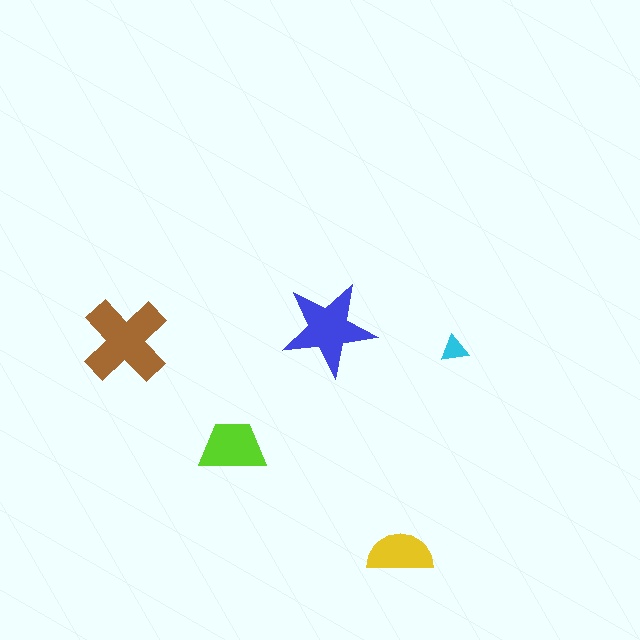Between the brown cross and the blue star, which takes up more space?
The brown cross.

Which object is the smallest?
The cyan triangle.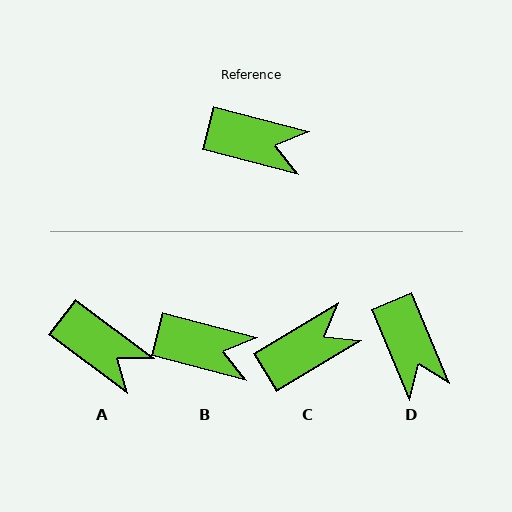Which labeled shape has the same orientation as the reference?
B.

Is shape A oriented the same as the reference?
No, it is off by about 22 degrees.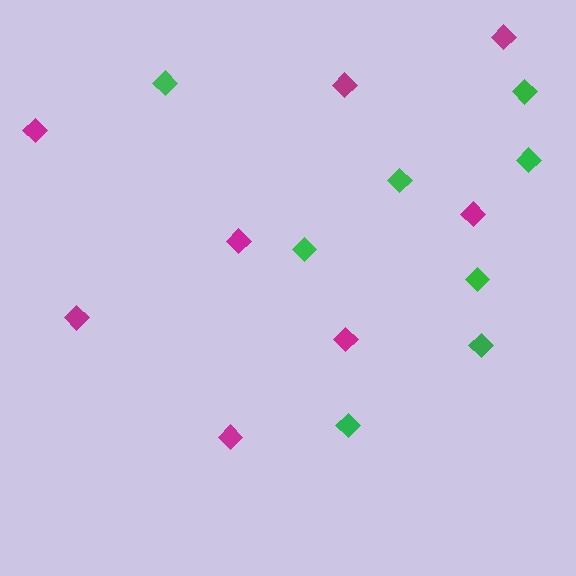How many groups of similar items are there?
There are 2 groups: one group of magenta diamonds (8) and one group of green diamonds (8).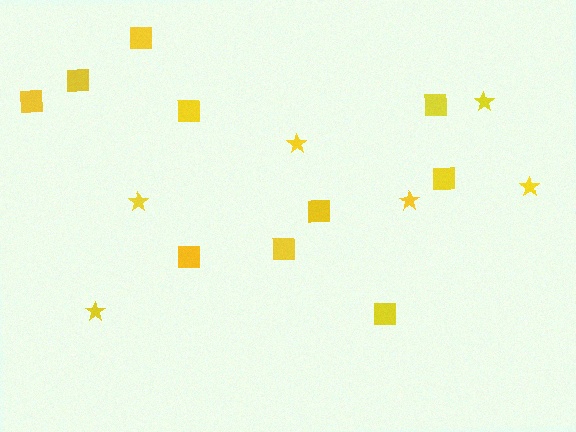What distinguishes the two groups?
There are 2 groups: one group of squares (10) and one group of stars (6).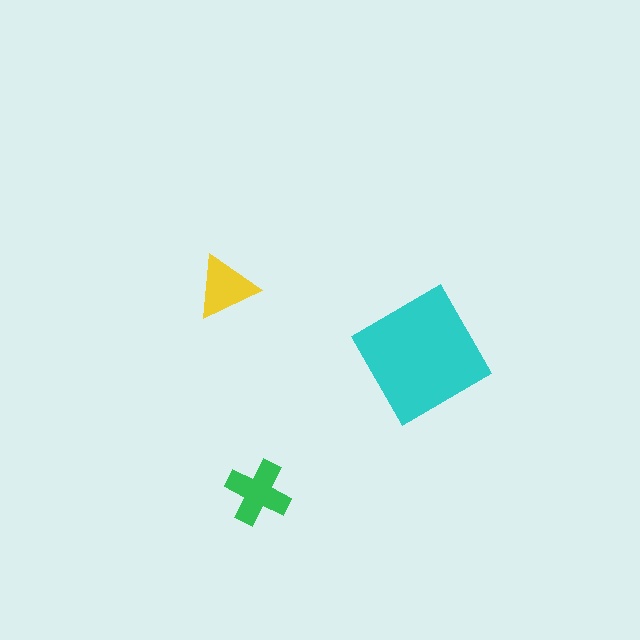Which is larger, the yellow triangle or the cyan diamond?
The cyan diamond.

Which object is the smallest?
The yellow triangle.